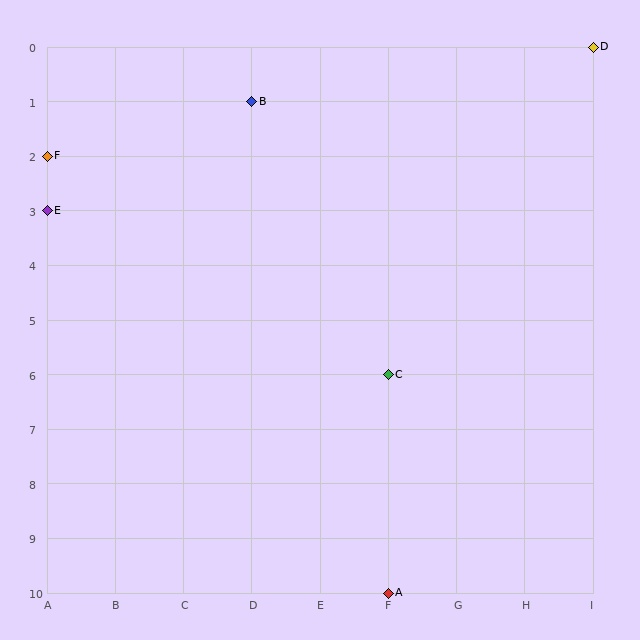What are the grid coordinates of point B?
Point B is at grid coordinates (D, 1).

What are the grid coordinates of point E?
Point E is at grid coordinates (A, 3).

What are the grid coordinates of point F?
Point F is at grid coordinates (A, 2).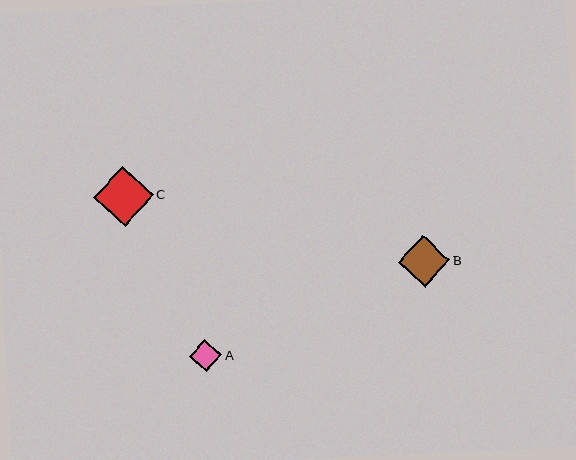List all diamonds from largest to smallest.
From largest to smallest: C, B, A.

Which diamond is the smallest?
Diamond A is the smallest with a size of approximately 32 pixels.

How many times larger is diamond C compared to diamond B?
Diamond C is approximately 1.2 times the size of diamond B.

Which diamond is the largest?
Diamond C is the largest with a size of approximately 60 pixels.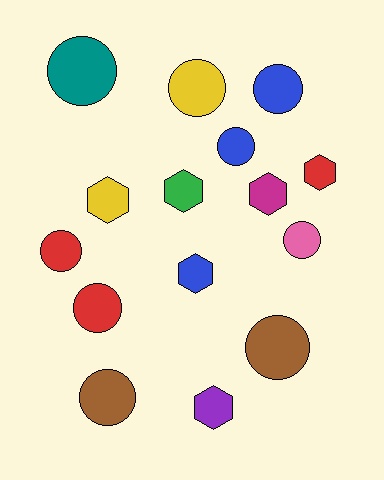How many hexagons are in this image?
There are 6 hexagons.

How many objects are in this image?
There are 15 objects.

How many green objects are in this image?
There is 1 green object.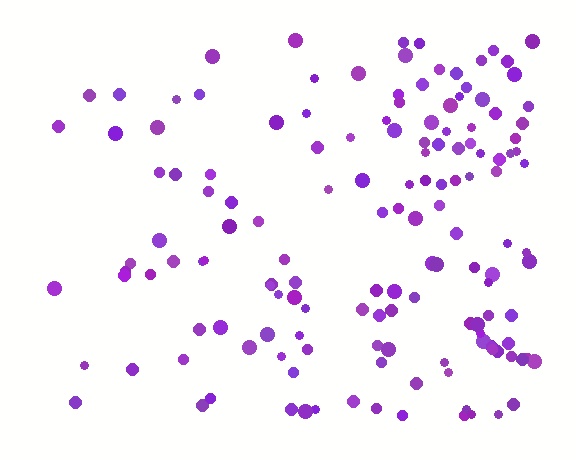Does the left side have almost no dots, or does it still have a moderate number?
Still a moderate number, just noticeably fewer than the right.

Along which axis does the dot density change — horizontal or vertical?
Horizontal.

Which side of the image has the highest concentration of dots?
The right.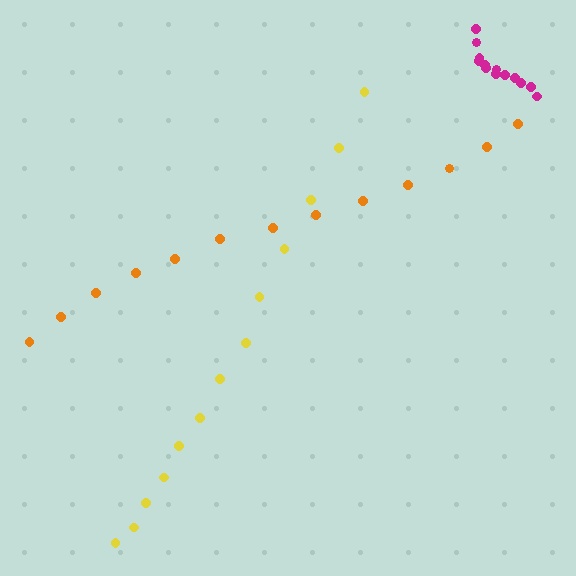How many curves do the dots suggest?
There are 3 distinct paths.